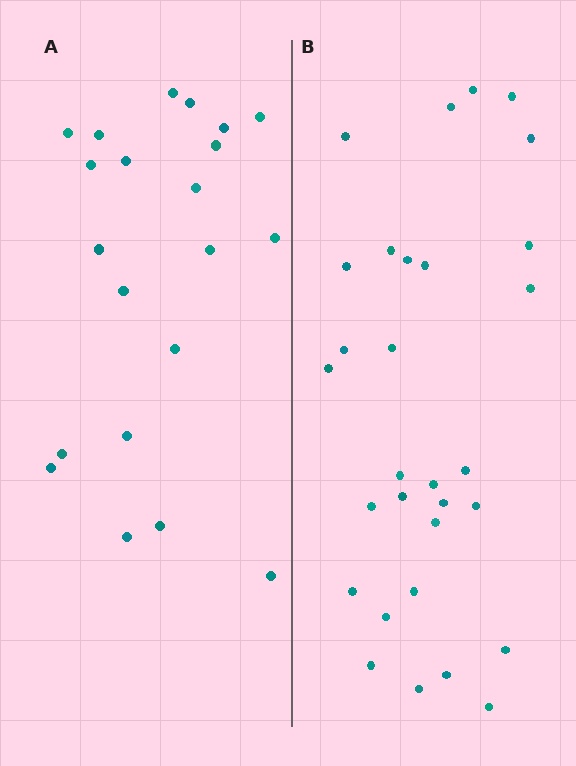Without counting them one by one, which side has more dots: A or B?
Region B (the right region) has more dots.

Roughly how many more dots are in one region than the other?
Region B has roughly 8 or so more dots than region A.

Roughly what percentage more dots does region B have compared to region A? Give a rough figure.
About 45% more.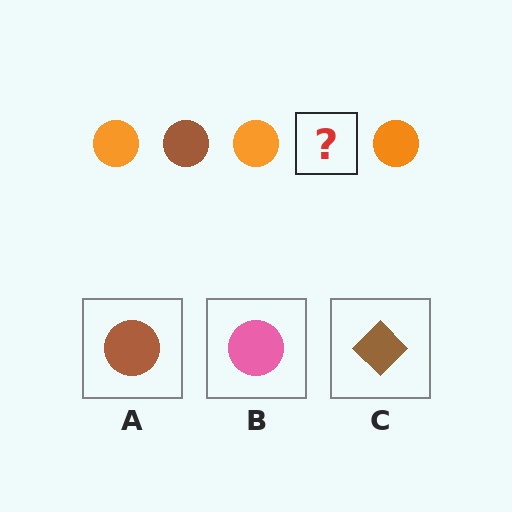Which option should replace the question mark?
Option A.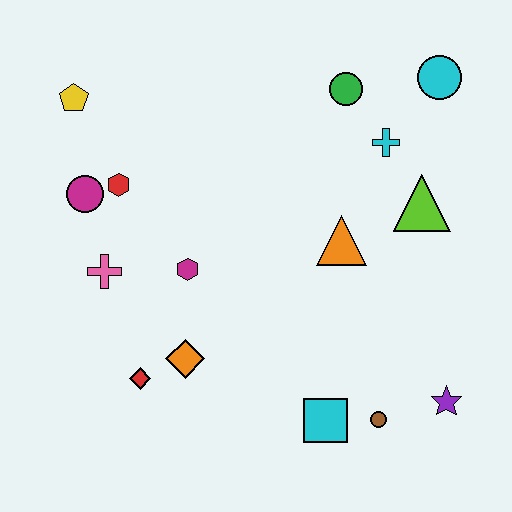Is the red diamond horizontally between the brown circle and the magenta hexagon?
No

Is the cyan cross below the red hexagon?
No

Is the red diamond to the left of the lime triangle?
Yes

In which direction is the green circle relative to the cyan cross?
The green circle is above the cyan cross.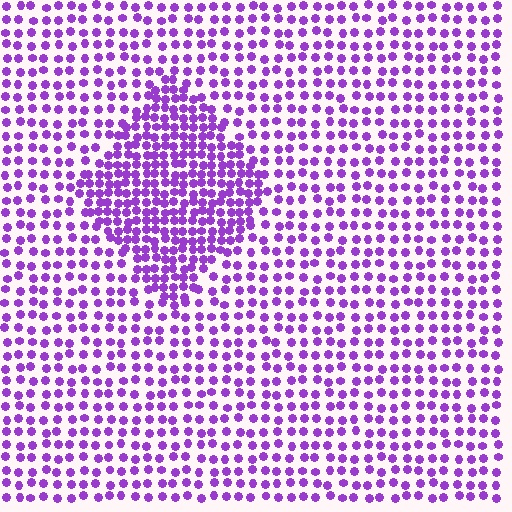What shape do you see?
I see a diamond.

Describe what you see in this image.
The image contains small purple elements arranged at two different densities. A diamond-shaped region is visible where the elements are more densely packed than the surrounding area.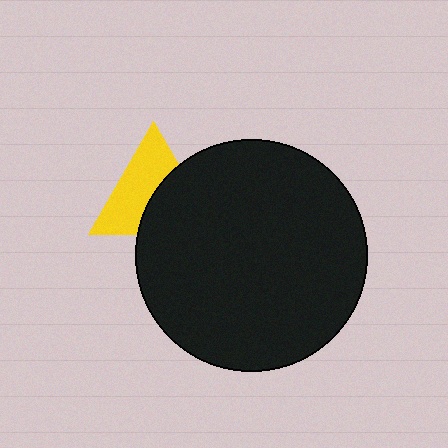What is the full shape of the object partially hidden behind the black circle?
The partially hidden object is a yellow triangle.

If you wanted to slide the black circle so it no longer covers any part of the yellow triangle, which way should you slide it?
Slide it toward the lower-right — that is the most direct way to separate the two shapes.